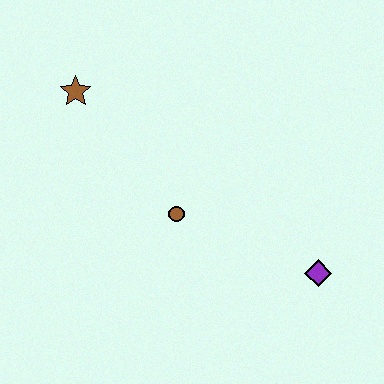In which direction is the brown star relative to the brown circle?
The brown star is above the brown circle.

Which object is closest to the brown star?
The brown circle is closest to the brown star.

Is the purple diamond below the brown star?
Yes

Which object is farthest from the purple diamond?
The brown star is farthest from the purple diamond.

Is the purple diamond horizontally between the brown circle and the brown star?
No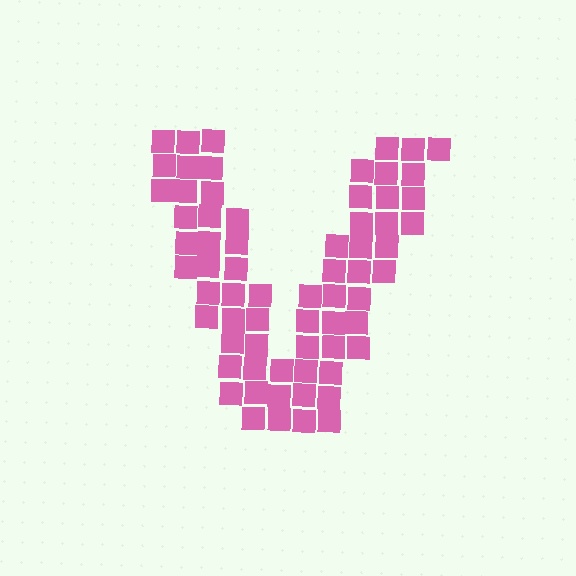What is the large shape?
The large shape is the letter V.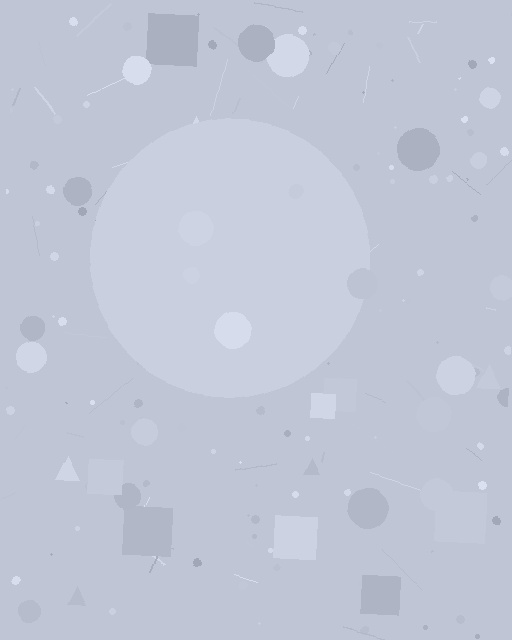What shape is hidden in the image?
A circle is hidden in the image.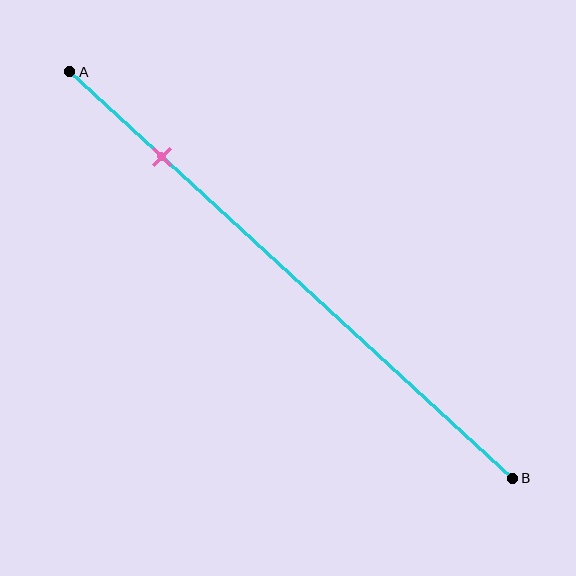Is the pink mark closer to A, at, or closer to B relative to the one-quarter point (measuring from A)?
The pink mark is closer to point A than the one-quarter point of segment AB.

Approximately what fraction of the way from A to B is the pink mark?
The pink mark is approximately 20% of the way from A to B.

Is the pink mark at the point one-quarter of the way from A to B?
No, the mark is at about 20% from A, not at the 25% one-quarter point.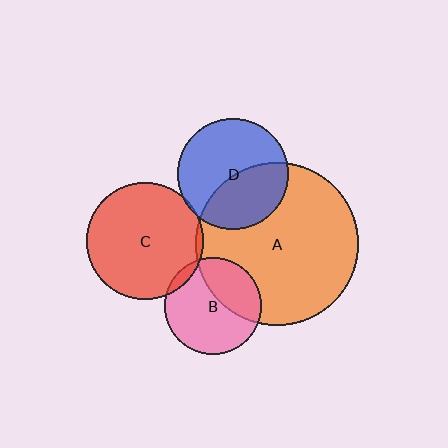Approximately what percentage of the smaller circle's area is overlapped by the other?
Approximately 5%.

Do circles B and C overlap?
Yes.